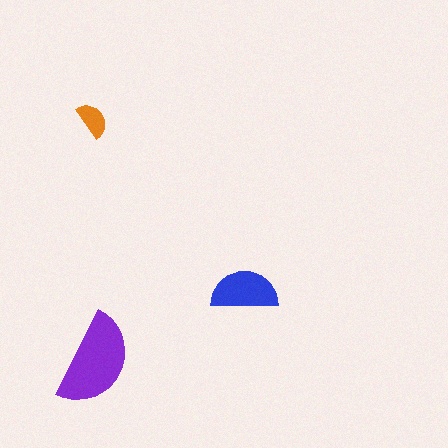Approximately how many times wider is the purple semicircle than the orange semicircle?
About 2.5 times wider.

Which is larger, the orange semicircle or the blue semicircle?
The blue one.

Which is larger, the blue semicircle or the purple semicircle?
The purple one.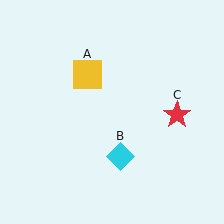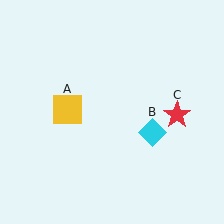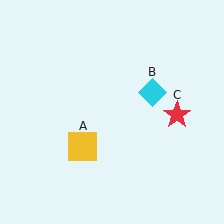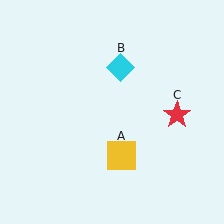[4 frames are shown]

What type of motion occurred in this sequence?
The yellow square (object A), cyan diamond (object B) rotated counterclockwise around the center of the scene.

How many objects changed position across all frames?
2 objects changed position: yellow square (object A), cyan diamond (object B).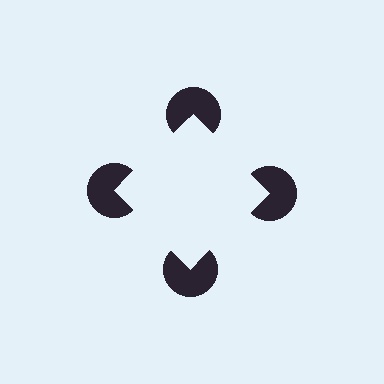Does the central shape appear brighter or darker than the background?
It typically appears slightly brighter than the background, even though no actual brightness change is drawn.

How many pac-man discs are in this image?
There are 4 — one at each vertex of the illusory square.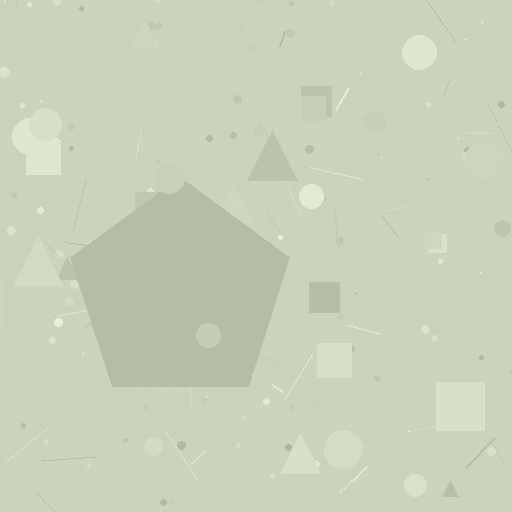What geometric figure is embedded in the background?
A pentagon is embedded in the background.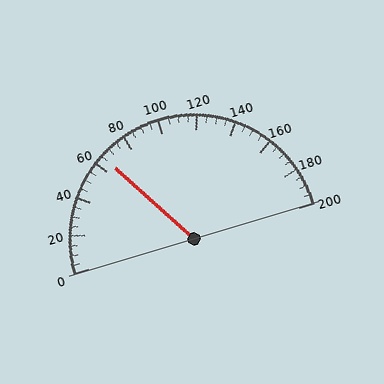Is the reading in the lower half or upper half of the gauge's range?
The reading is in the lower half of the range (0 to 200).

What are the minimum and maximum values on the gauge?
The gauge ranges from 0 to 200.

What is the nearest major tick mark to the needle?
The nearest major tick mark is 60.